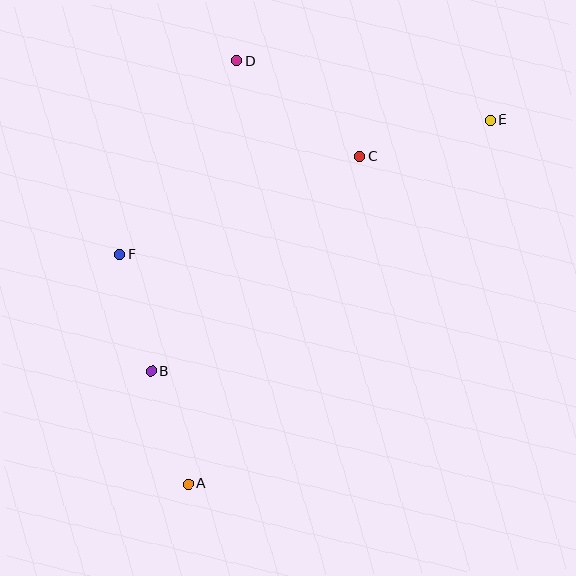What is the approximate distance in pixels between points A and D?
The distance between A and D is approximately 426 pixels.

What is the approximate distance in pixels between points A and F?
The distance between A and F is approximately 239 pixels.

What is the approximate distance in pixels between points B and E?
The distance between B and E is approximately 422 pixels.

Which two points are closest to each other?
Points A and B are closest to each other.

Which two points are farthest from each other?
Points A and E are farthest from each other.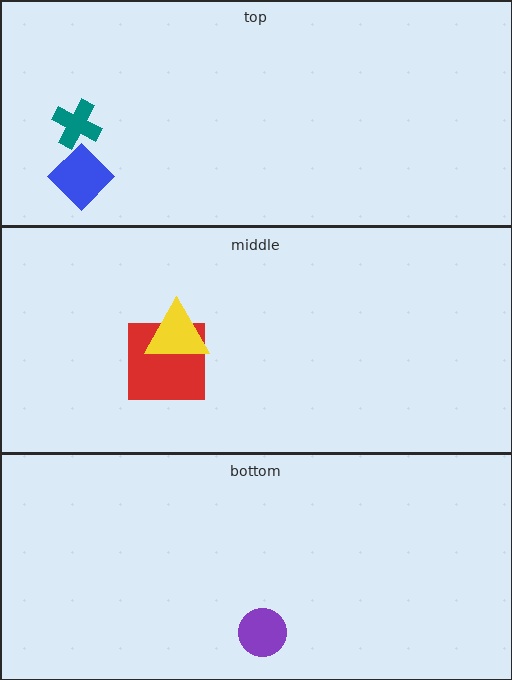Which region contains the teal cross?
The top region.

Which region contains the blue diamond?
The top region.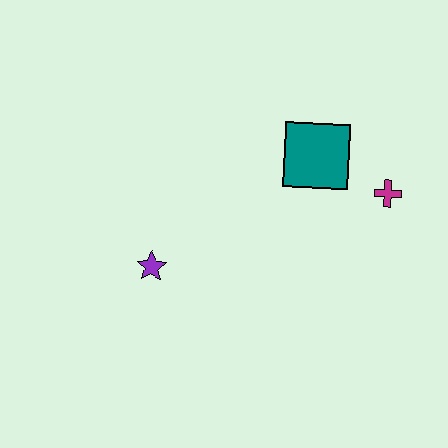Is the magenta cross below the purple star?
No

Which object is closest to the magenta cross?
The teal square is closest to the magenta cross.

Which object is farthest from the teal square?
The purple star is farthest from the teal square.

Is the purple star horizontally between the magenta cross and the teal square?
No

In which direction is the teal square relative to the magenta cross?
The teal square is to the left of the magenta cross.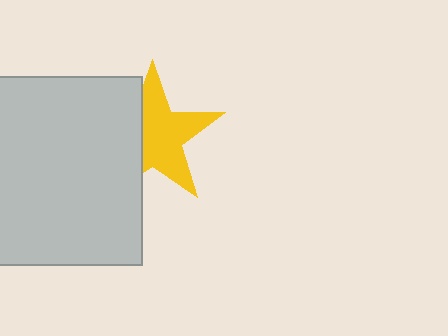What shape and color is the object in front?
The object in front is a light gray square.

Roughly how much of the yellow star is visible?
About half of it is visible (roughly 63%).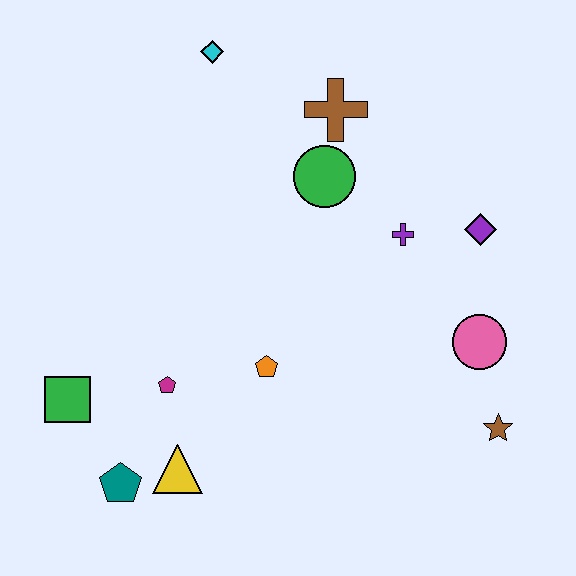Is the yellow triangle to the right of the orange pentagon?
No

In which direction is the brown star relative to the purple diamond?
The brown star is below the purple diamond.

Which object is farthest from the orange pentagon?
The cyan diamond is farthest from the orange pentagon.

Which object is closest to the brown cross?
The green circle is closest to the brown cross.